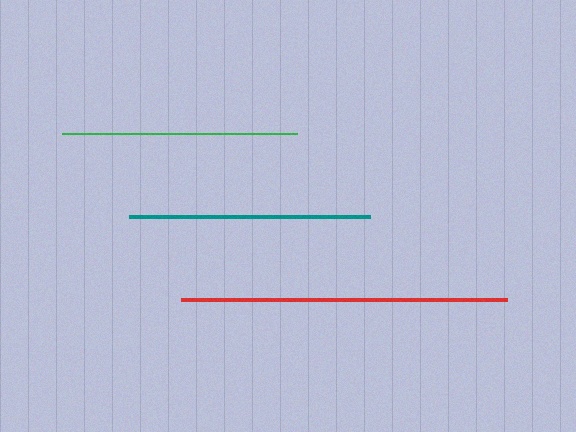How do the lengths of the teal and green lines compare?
The teal and green lines are approximately the same length.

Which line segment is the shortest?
The green line is the shortest at approximately 235 pixels.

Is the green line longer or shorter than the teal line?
The teal line is longer than the green line.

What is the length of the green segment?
The green segment is approximately 235 pixels long.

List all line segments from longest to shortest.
From longest to shortest: red, teal, green.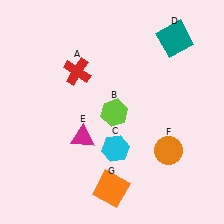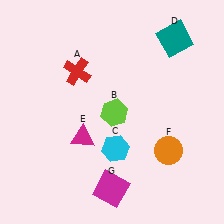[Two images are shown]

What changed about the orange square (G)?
In Image 1, G is orange. In Image 2, it changed to magenta.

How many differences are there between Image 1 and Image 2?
There is 1 difference between the two images.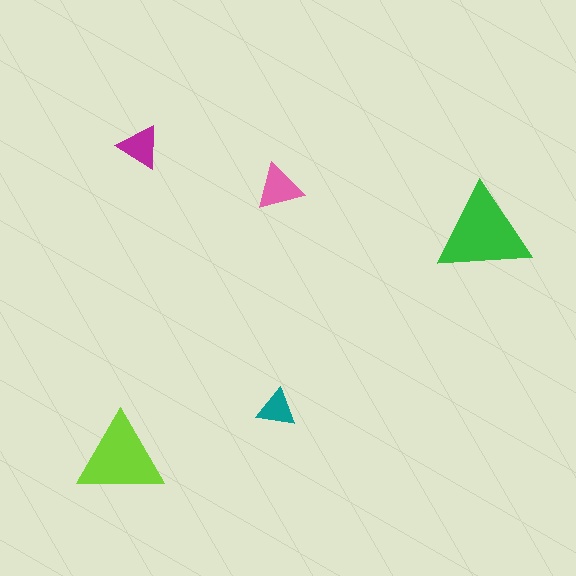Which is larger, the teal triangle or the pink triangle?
The pink one.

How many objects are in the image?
There are 5 objects in the image.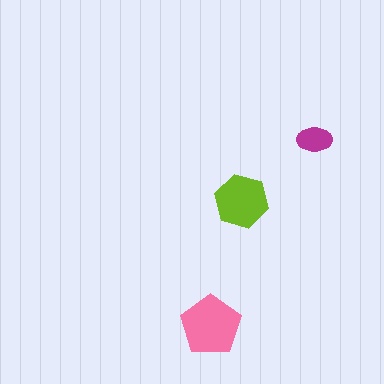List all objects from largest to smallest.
The pink pentagon, the lime hexagon, the magenta ellipse.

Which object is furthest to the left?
The pink pentagon is leftmost.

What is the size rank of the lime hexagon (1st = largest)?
2nd.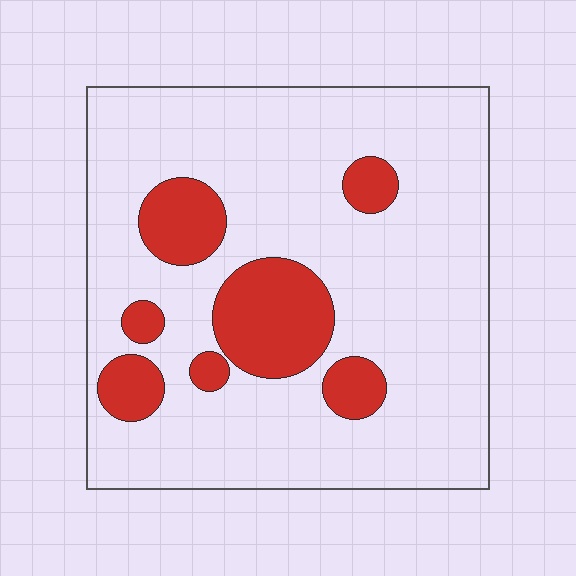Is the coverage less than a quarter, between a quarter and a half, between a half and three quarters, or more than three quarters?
Less than a quarter.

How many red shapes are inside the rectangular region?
7.